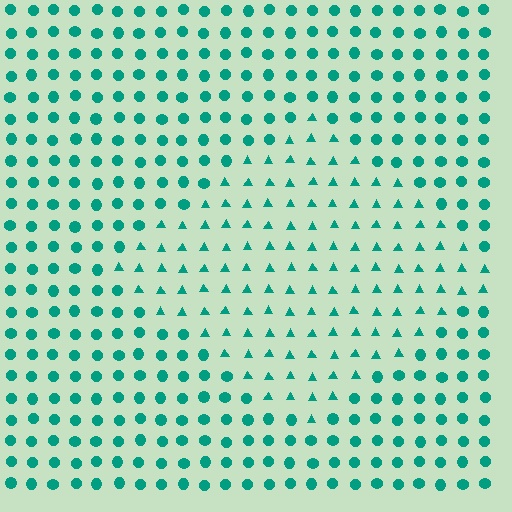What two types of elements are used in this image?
The image uses triangles inside the diamond region and circles outside it.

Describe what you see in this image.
The image is filled with small teal elements arranged in a uniform grid. A diamond-shaped region contains triangles, while the surrounding area contains circles. The boundary is defined purely by the change in element shape.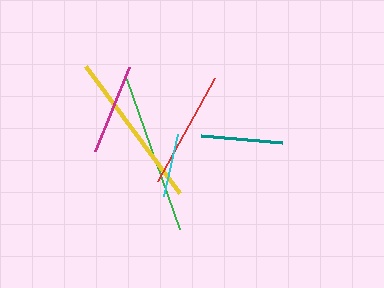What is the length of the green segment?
The green segment is approximately 159 pixels long.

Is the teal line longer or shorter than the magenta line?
The magenta line is longer than the teal line.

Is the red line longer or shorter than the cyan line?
The red line is longer than the cyan line.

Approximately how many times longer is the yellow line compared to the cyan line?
The yellow line is approximately 2.5 times the length of the cyan line.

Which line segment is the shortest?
The cyan line is the shortest at approximately 63 pixels.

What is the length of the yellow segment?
The yellow segment is approximately 158 pixels long.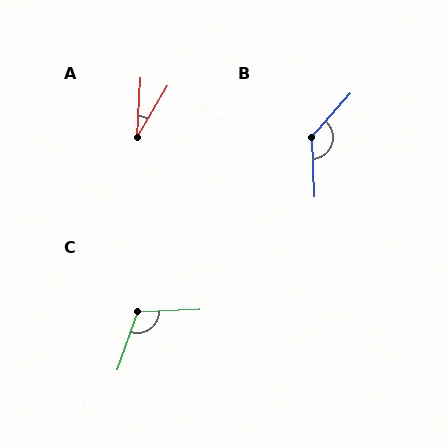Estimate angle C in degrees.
Approximately 111 degrees.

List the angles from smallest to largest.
A (27°), C (111°), B (137°).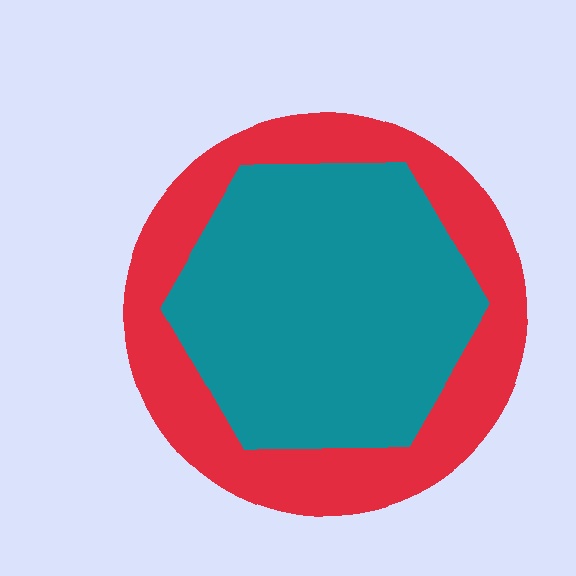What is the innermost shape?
The teal hexagon.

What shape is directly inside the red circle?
The teal hexagon.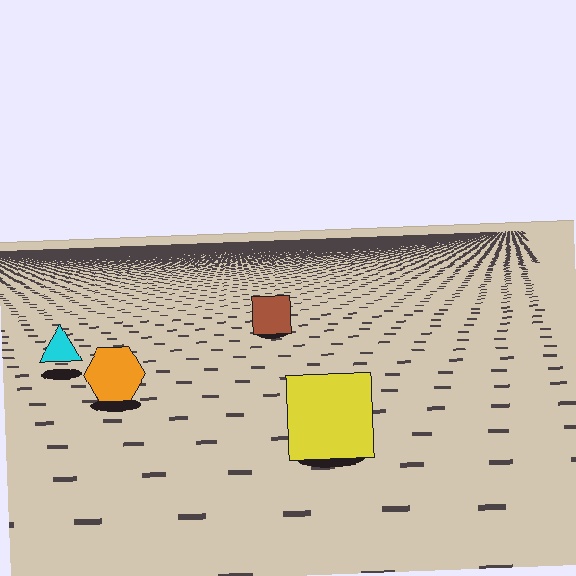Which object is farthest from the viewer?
The brown square is farthest from the viewer. It appears smaller and the ground texture around it is denser.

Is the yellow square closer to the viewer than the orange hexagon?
Yes. The yellow square is closer — you can tell from the texture gradient: the ground texture is coarser near it.